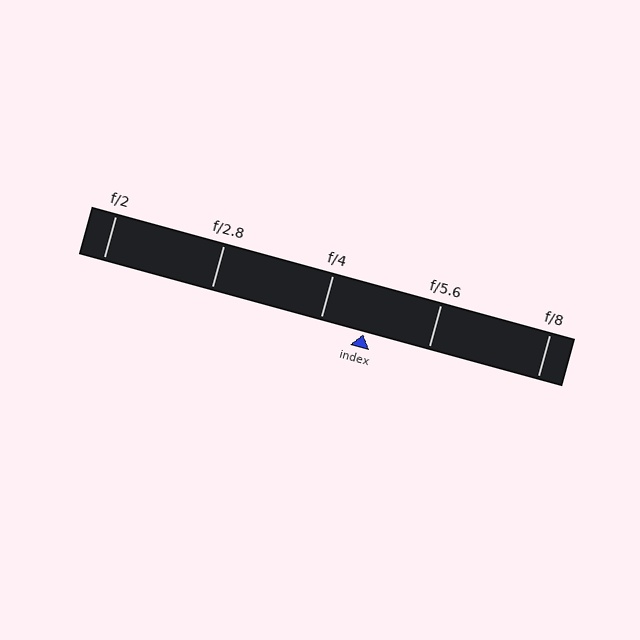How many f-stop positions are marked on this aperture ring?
There are 5 f-stop positions marked.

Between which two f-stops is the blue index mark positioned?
The index mark is between f/4 and f/5.6.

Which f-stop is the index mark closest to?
The index mark is closest to f/4.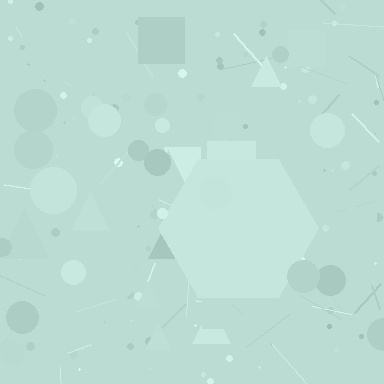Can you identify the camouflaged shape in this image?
The camouflaged shape is a hexagon.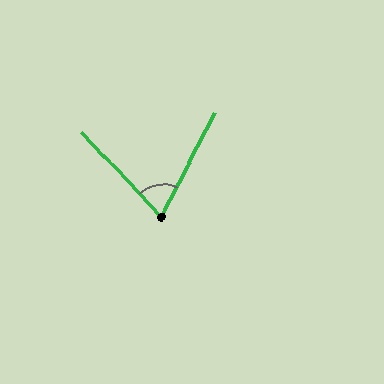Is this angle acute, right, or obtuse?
It is acute.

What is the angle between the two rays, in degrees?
Approximately 70 degrees.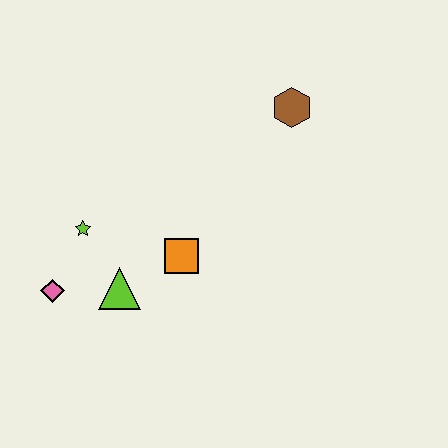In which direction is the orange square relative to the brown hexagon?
The orange square is below the brown hexagon.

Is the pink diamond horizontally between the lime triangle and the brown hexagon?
No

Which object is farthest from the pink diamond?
The brown hexagon is farthest from the pink diamond.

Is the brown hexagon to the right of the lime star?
Yes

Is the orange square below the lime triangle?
No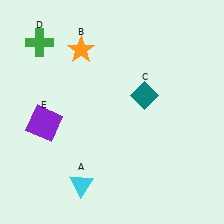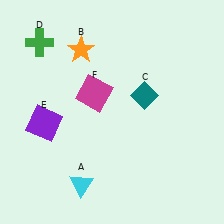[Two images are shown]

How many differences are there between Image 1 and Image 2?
There is 1 difference between the two images.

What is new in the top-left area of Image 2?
A magenta square (F) was added in the top-left area of Image 2.